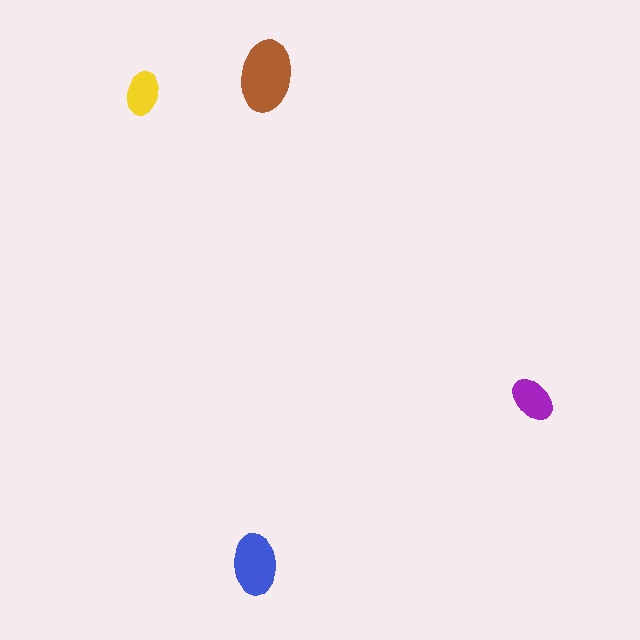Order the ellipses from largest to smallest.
the brown one, the blue one, the purple one, the yellow one.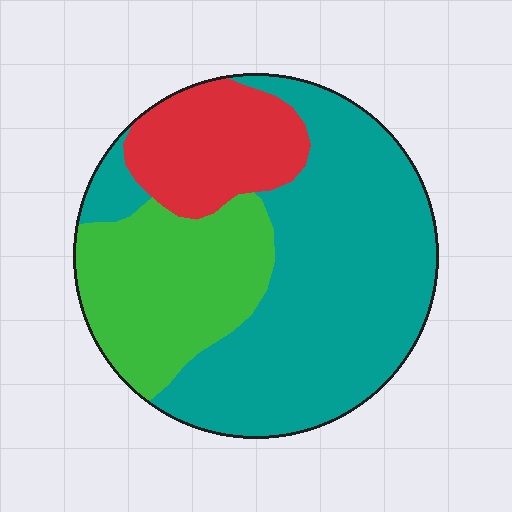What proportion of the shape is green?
Green covers 27% of the shape.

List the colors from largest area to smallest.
From largest to smallest: teal, green, red.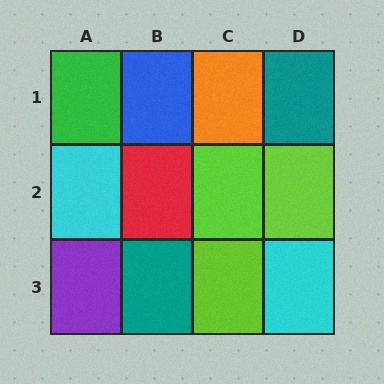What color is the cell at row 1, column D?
Teal.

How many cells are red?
1 cell is red.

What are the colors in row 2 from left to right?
Cyan, red, lime, lime.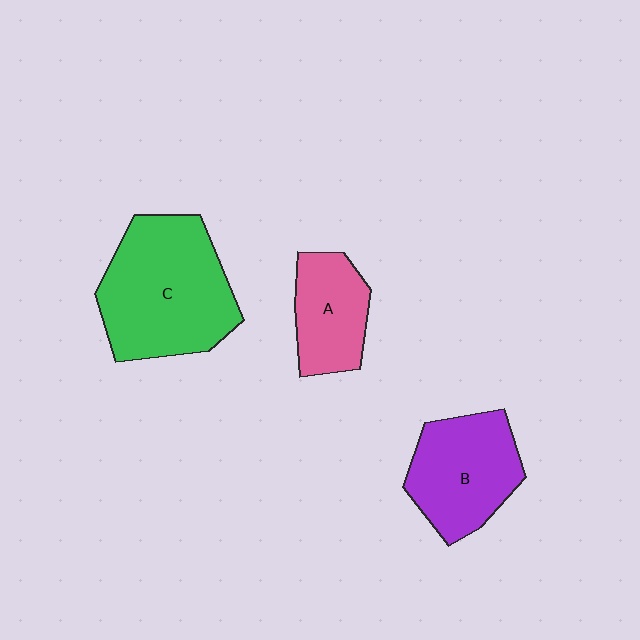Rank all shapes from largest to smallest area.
From largest to smallest: C (green), B (purple), A (pink).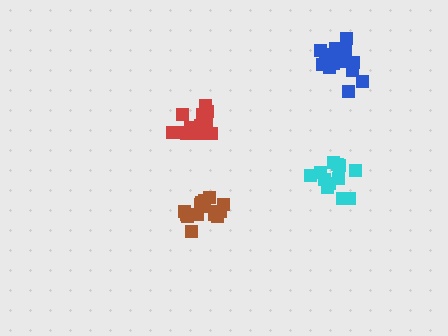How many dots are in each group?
Group 1: 18 dots, Group 2: 12 dots, Group 3: 16 dots, Group 4: 16 dots (62 total).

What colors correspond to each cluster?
The clusters are colored: blue, cyan, brown, red.